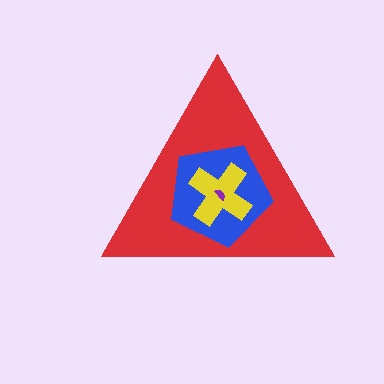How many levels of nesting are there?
4.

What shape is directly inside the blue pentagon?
The yellow cross.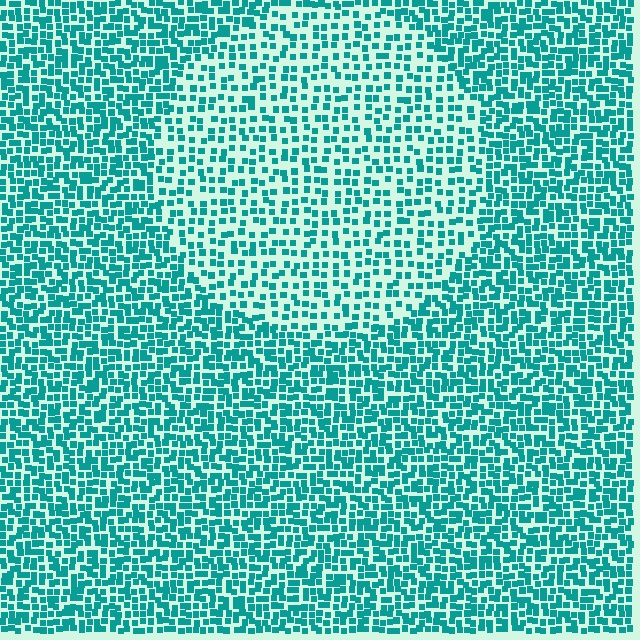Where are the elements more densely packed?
The elements are more densely packed outside the circle boundary.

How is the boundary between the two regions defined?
The boundary is defined by a change in element density (approximately 1.8x ratio). All elements are the same color, size, and shape.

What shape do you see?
I see a circle.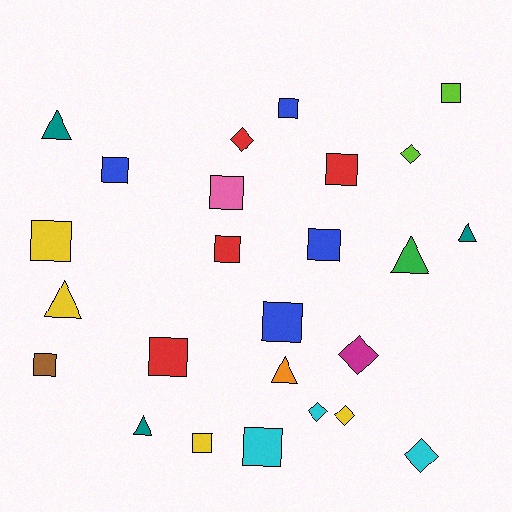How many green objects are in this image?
There is 1 green object.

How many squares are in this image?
There are 13 squares.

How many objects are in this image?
There are 25 objects.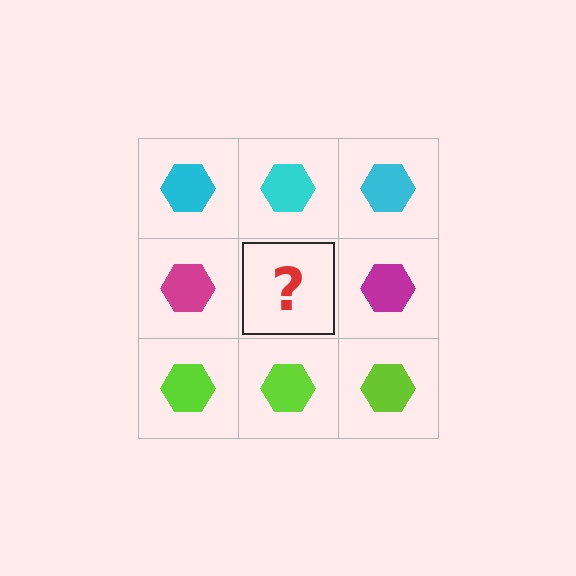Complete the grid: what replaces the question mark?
The question mark should be replaced with a magenta hexagon.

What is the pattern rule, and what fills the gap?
The rule is that each row has a consistent color. The gap should be filled with a magenta hexagon.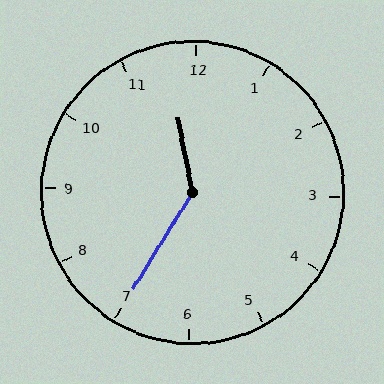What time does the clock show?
11:35.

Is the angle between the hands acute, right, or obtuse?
It is obtuse.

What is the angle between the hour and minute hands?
Approximately 138 degrees.